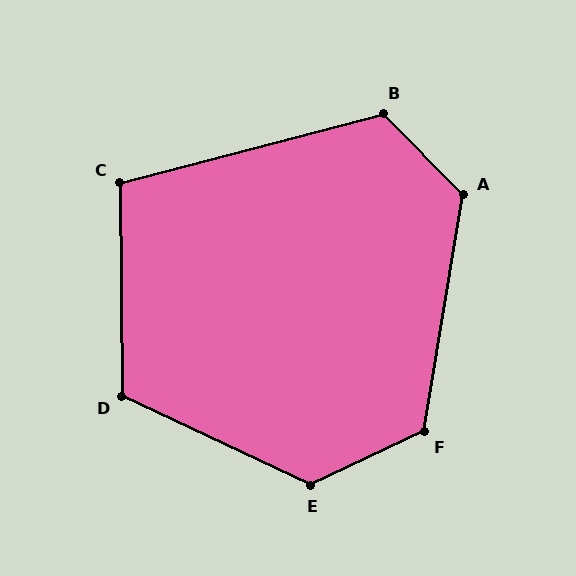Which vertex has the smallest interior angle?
C, at approximately 104 degrees.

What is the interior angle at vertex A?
Approximately 126 degrees (obtuse).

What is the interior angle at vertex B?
Approximately 120 degrees (obtuse).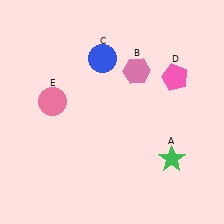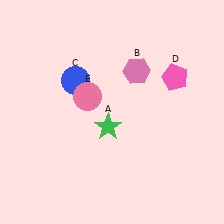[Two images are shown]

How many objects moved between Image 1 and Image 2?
3 objects moved between the two images.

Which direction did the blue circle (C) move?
The blue circle (C) moved left.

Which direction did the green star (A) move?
The green star (A) moved left.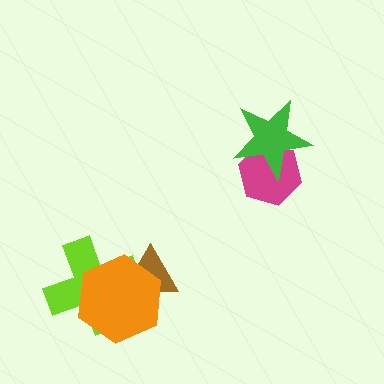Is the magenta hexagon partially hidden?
Yes, it is partially covered by another shape.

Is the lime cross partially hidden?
Yes, it is partially covered by another shape.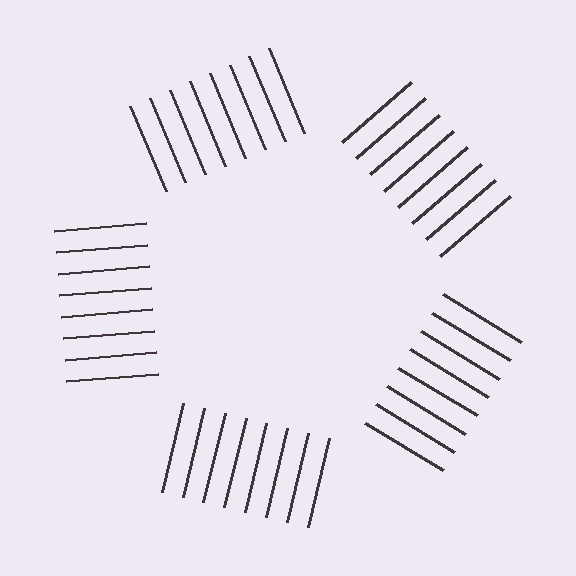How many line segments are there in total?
40 — 8 along each of the 5 edges.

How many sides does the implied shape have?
5 sides — the line-ends trace a pentagon.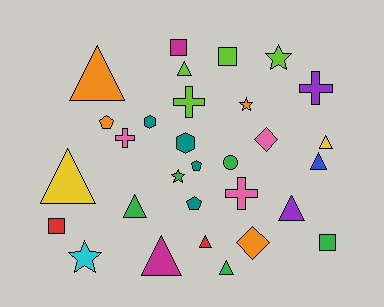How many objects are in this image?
There are 30 objects.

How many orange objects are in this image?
There are 4 orange objects.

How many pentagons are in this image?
There are 3 pentagons.